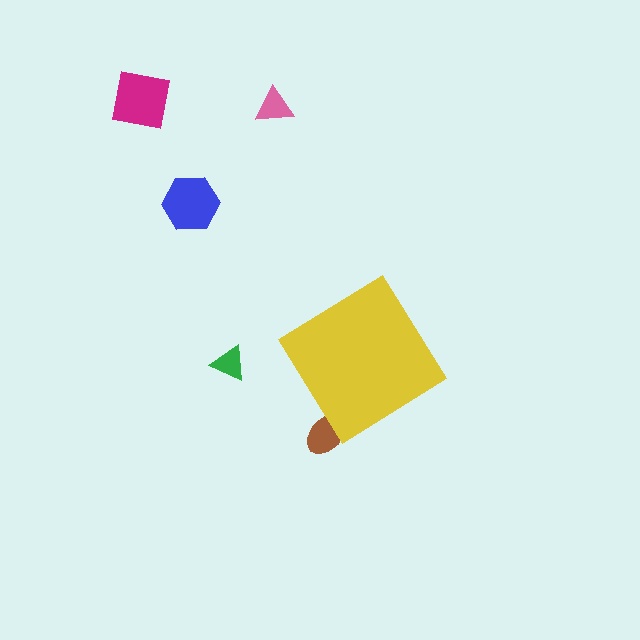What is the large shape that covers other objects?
A yellow diamond.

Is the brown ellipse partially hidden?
Yes, the brown ellipse is partially hidden behind the yellow diamond.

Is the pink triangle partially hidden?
No, the pink triangle is fully visible.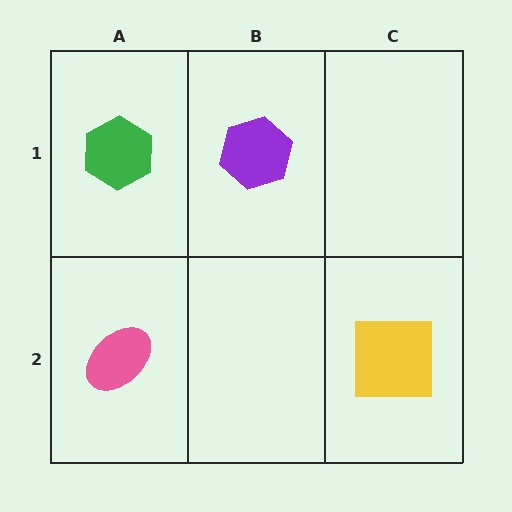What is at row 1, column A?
A green hexagon.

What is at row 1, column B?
A purple hexagon.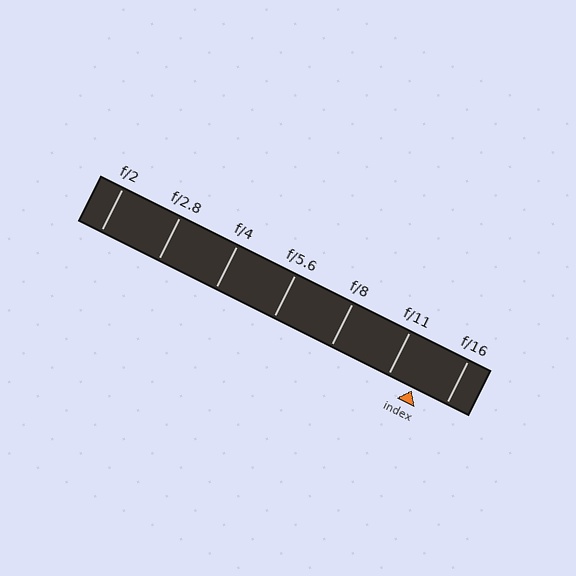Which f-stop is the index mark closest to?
The index mark is closest to f/11.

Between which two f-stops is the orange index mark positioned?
The index mark is between f/11 and f/16.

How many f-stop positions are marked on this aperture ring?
There are 7 f-stop positions marked.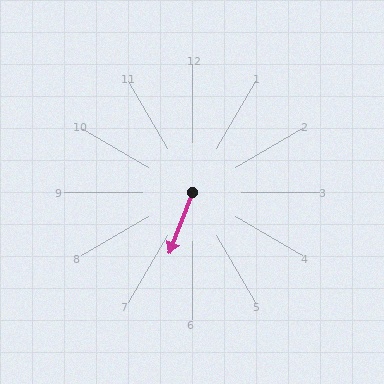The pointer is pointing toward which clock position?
Roughly 7 o'clock.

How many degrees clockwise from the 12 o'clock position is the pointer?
Approximately 201 degrees.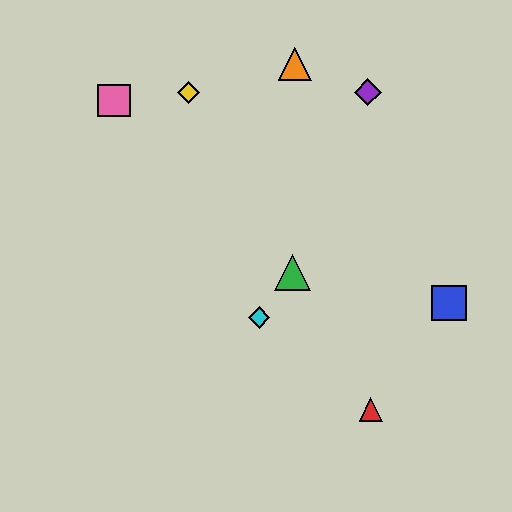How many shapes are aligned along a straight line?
3 shapes (the red triangle, the green triangle, the yellow diamond) are aligned along a straight line.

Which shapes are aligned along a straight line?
The red triangle, the green triangle, the yellow diamond are aligned along a straight line.